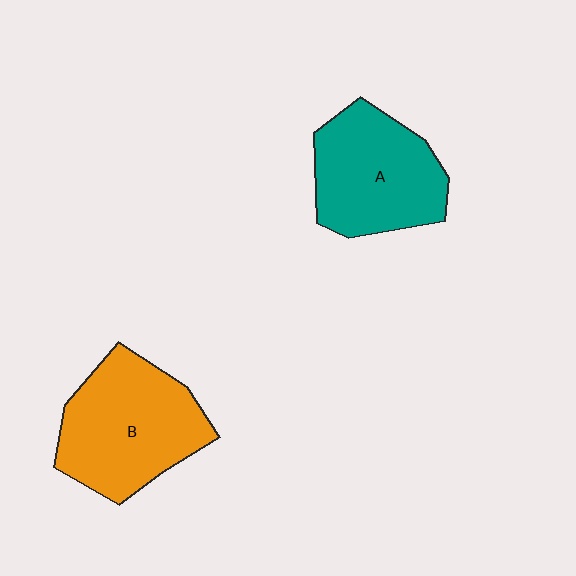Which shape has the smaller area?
Shape A (teal).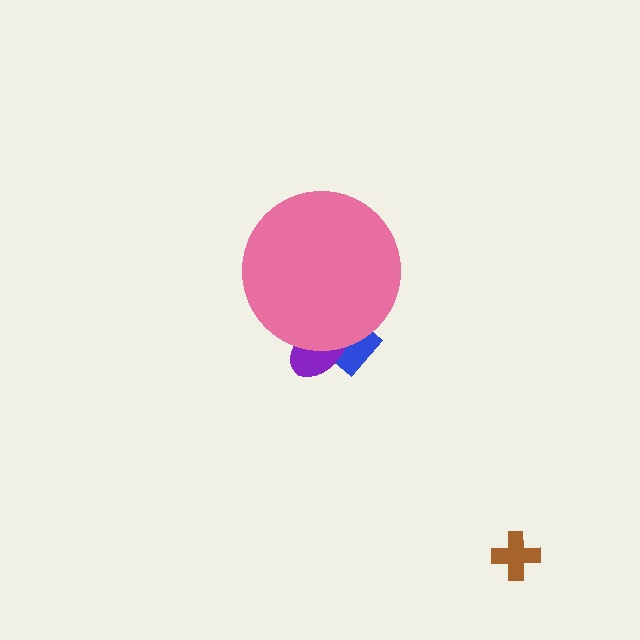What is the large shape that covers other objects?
A pink circle.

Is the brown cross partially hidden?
No, the brown cross is fully visible.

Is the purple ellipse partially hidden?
Yes, the purple ellipse is partially hidden behind the pink circle.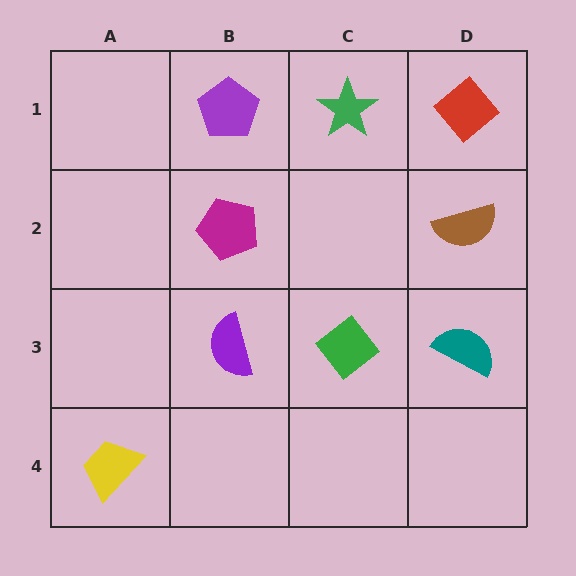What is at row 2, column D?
A brown semicircle.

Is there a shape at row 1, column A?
No, that cell is empty.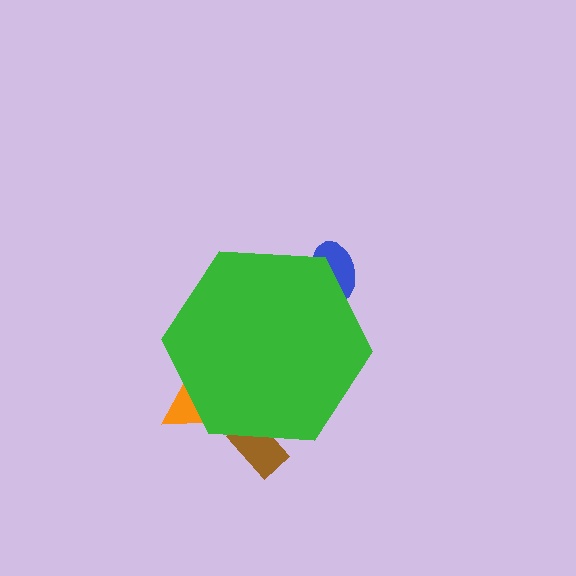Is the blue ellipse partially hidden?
Yes, the blue ellipse is partially hidden behind the green hexagon.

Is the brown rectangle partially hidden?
Yes, the brown rectangle is partially hidden behind the green hexagon.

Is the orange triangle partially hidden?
Yes, the orange triangle is partially hidden behind the green hexagon.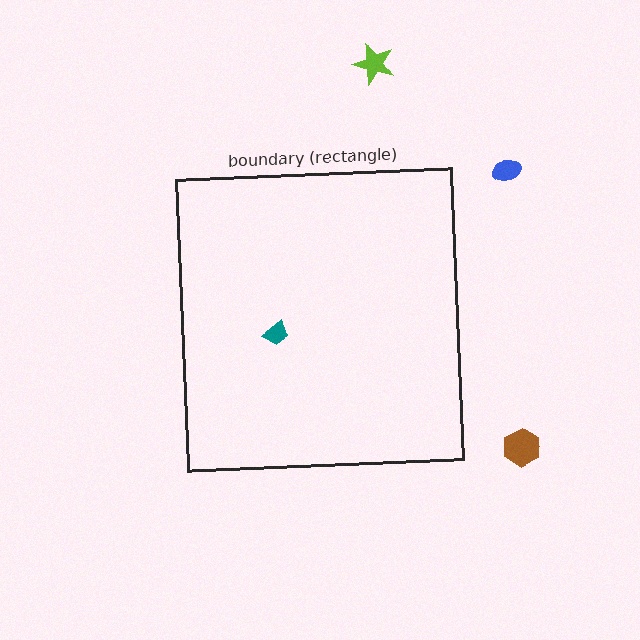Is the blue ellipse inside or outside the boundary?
Outside.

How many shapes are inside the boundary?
1 inside, 3 outside.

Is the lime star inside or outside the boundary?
Outside.